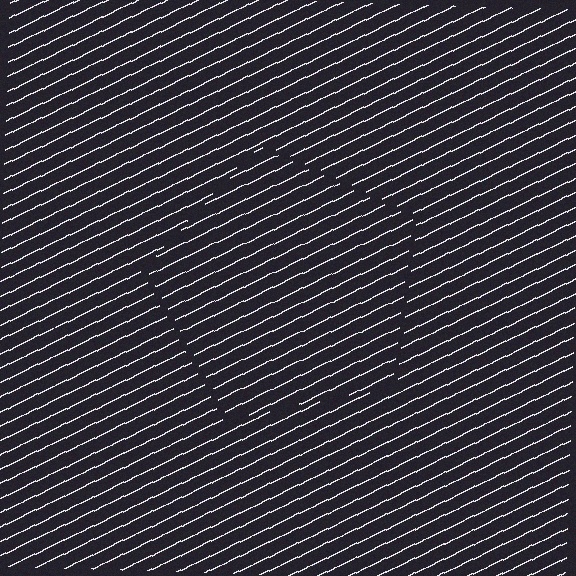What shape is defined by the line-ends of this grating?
An illusory pentagon. The interior of the shape contains the same grating, shifted by half a period — the contour is defined by the phase discontinuity where line-ends from the inner and outer gratings abut.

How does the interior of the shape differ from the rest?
The interior of the shape contains the same grating, shifted by half a period — the contour is defined by the phase discontinuity where line-ends from the inner and outer gratings abut.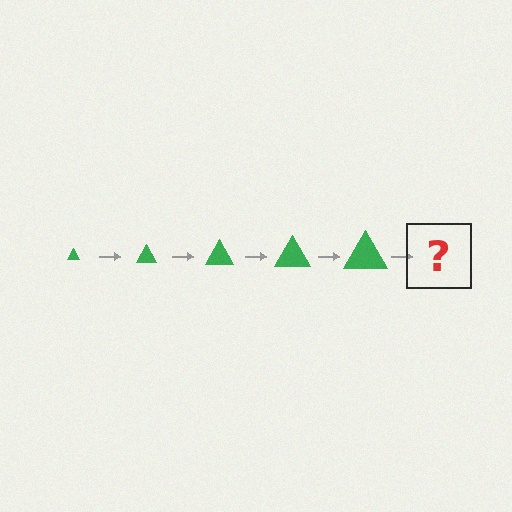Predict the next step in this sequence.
The next step is a green triangle, larger than the previous one.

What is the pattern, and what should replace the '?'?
The pattern is that the triangle gets progressively larger each step. The '?' should be a green triangle, larger than the previous one.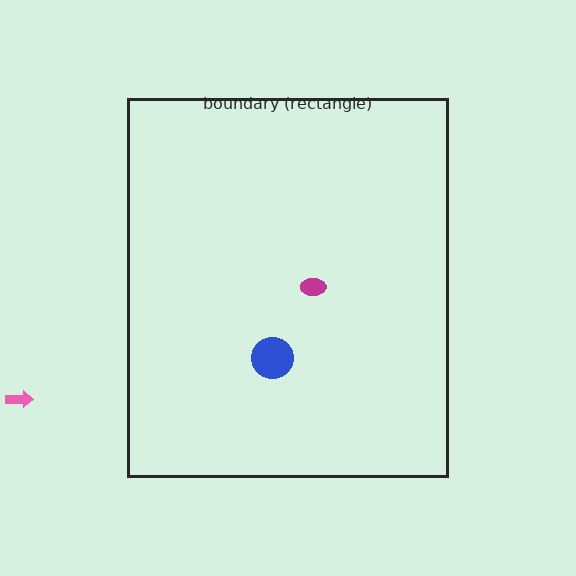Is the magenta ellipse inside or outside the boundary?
Inside.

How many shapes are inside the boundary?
2 inside, 1 outside.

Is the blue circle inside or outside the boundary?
Inside.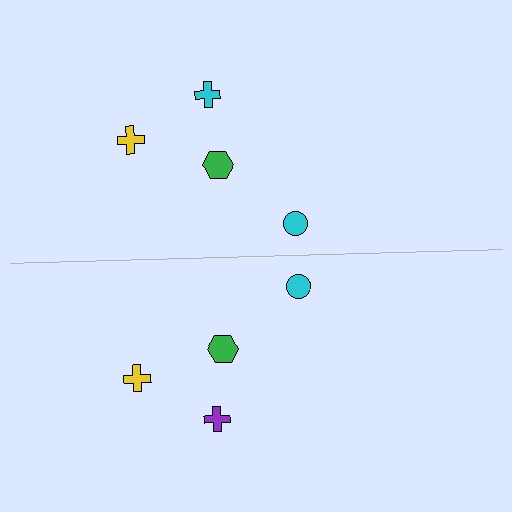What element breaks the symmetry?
The purple cross on the bottom side breaks the symmetry — its mirror counterpart is cyan.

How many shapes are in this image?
There are 8 shapes in this image.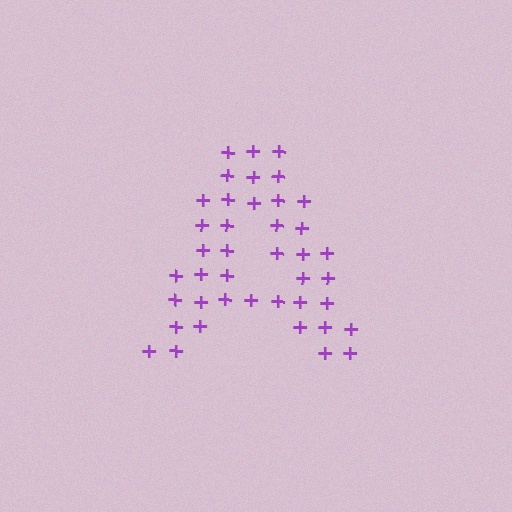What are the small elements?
The small elements are plus signs.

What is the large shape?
The large shape is the letter A.